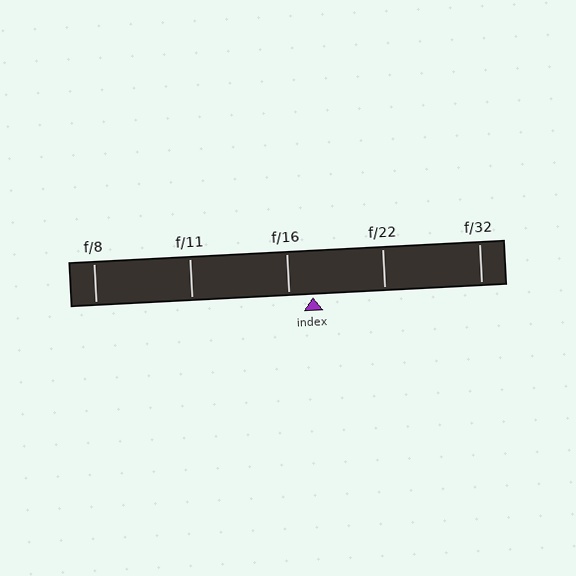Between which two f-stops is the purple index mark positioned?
The index mark is between f/16 and f/22.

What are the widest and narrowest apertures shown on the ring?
The widest aperture shown is f/8 and the narrowest is f/32.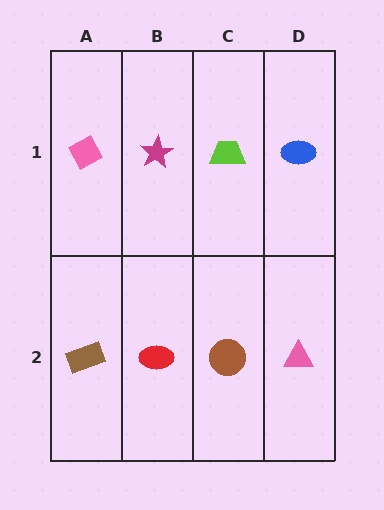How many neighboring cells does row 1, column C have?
3.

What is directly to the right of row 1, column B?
A lime trapezoid.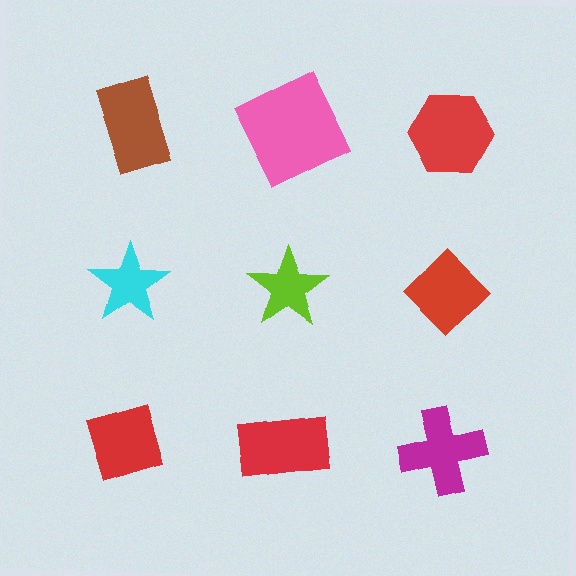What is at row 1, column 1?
A brown rectangle.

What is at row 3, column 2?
A red rectangle.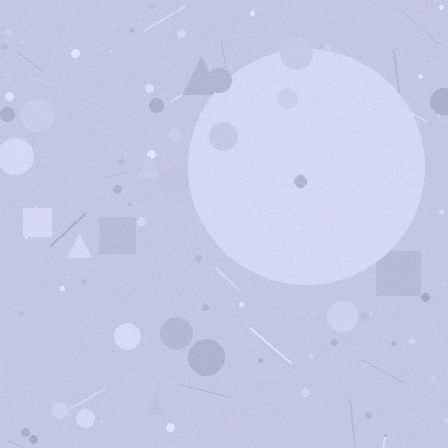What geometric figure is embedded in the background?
A circle is embedded in the background.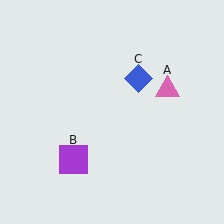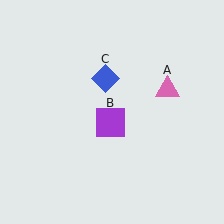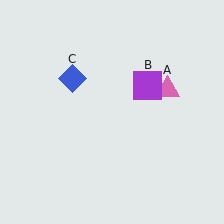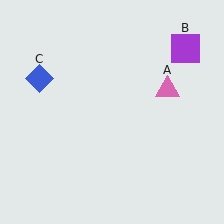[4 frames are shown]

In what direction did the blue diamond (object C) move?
The blue diamond (object C) moved left.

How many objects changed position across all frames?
2 objects changed position: purple square (object B), blue diamond (object C).